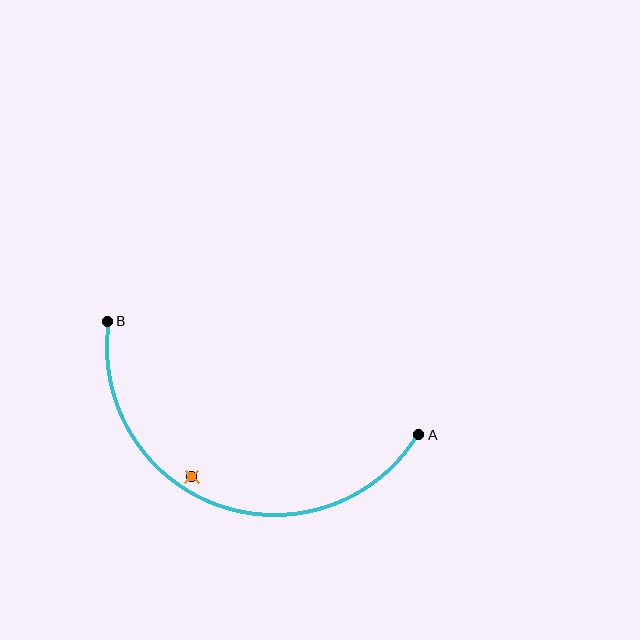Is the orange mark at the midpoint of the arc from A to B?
No — the orange mark does not lie on the arc at all. It sits slightly inside the curve.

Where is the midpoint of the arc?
The arc midpoint is the point on the curve farthest from the straight line joining A and B. It sits below that line.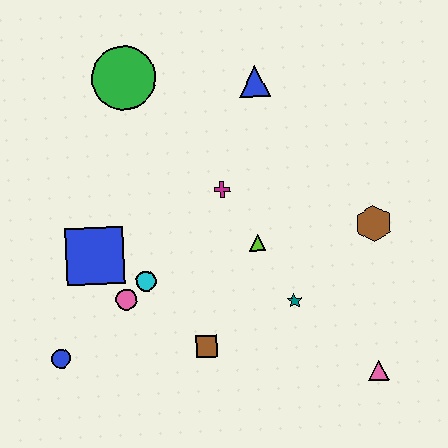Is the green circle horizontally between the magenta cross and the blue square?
Yes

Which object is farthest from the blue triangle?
The blue circle is farthest from the blue triangle.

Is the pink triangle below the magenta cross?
Yes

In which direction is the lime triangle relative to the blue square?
The lime triangle is to the right of the blue square.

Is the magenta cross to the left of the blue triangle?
Yes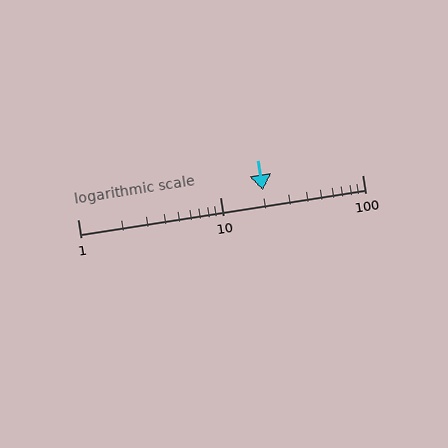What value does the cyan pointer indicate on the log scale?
The pointer indicates approximately 20.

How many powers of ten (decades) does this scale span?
The scale spans 2 decades, from 1 to 100.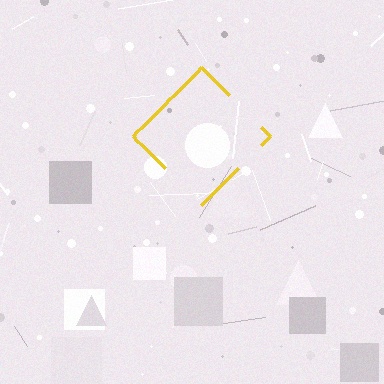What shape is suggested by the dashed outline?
The dashed outline suggests a diamond.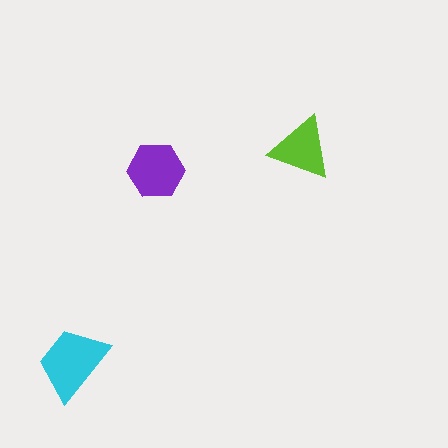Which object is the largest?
The cyan trapezoid.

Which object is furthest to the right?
The lime triangle is rightmost.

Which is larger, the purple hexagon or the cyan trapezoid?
The cyan trapezoid.